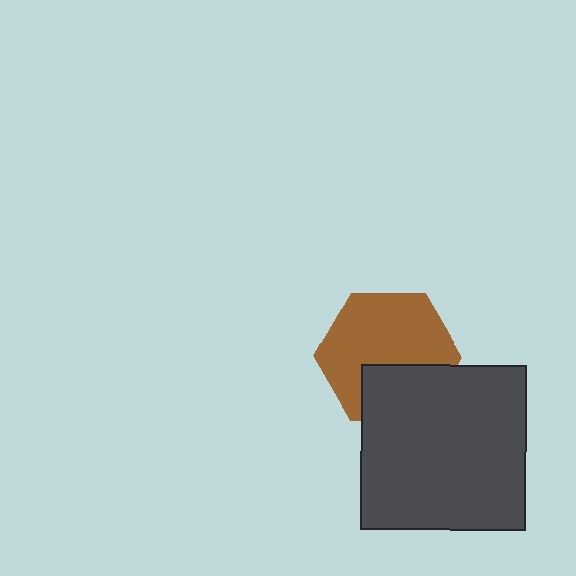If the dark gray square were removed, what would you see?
You would see the complete brown hexagon.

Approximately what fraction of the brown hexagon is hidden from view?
Roughly 32% of the brown hexagon is hidden behind the dark gray square.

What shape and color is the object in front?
The object in front is a dark gray square.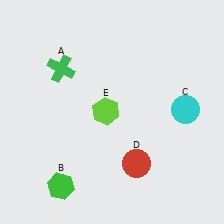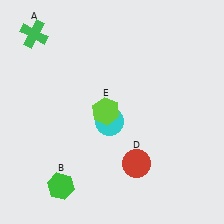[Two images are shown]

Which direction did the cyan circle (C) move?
The cyan circle (C) moved left.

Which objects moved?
The objects that moved are: the green cross (A), the cyan circle (C).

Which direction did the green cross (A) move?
The green cross (A) moved up.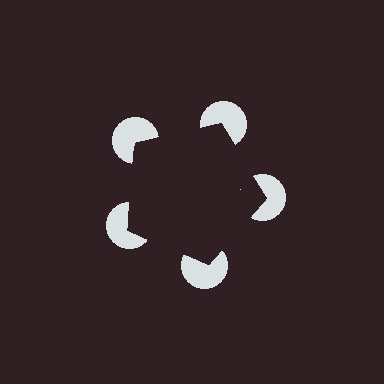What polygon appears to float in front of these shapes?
An illusory pentagon — its edges are inferred from the aligned wedge cuts in the pac-man discs, not physically drawn.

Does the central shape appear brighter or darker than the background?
It typically appears slightly darker than the background, even though no actual brightness change is drawn.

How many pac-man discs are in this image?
There are 5 — one at each vertex of the illusory pentagon.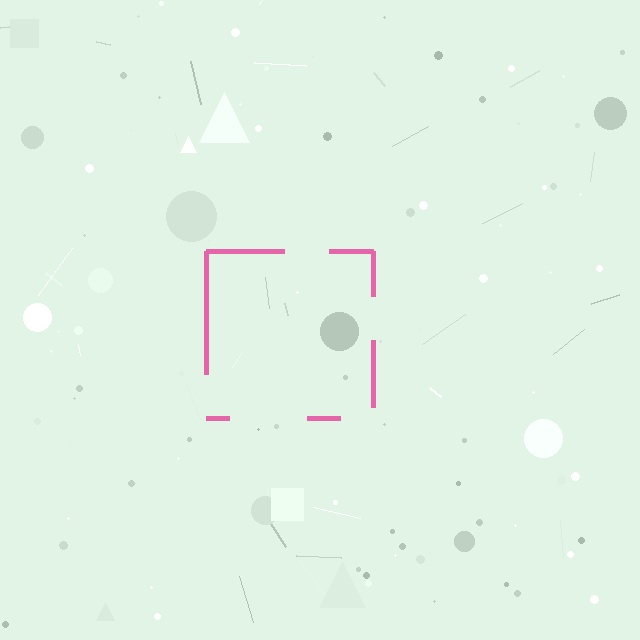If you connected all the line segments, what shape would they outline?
They would outline a square.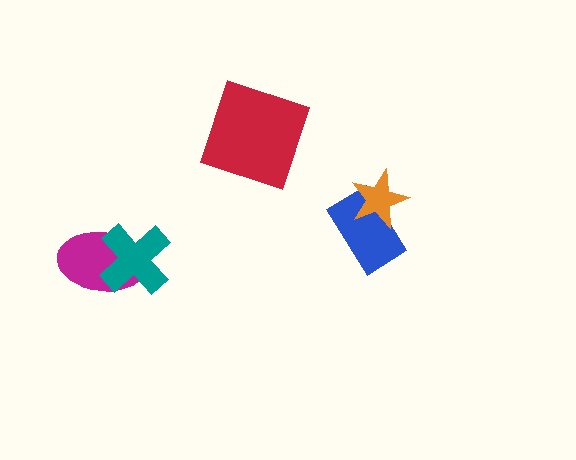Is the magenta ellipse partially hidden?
Yes, it is partially covered by another shape.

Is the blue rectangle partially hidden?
Yes, it is partially covered by another shape.